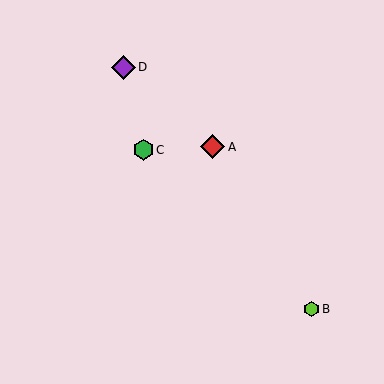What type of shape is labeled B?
Shape B is a lime hexagon.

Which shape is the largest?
The red diamond (labeled A) is the largest.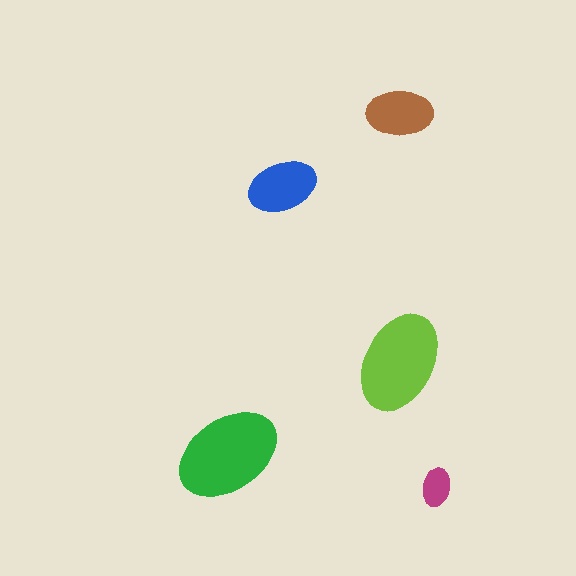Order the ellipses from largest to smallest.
the green one, the lime one, the blue one, the brown one, the magenta one.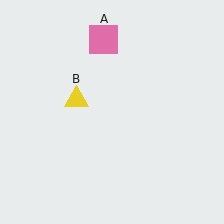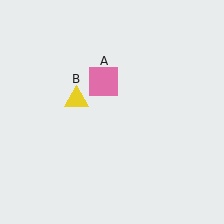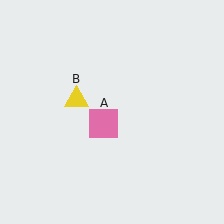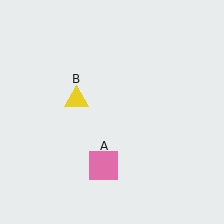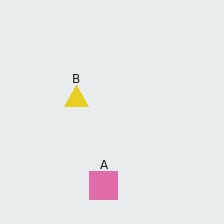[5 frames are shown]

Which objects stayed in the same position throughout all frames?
Yellow triangle (object B) remained stationary.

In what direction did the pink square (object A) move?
The pink square (object A) moved down.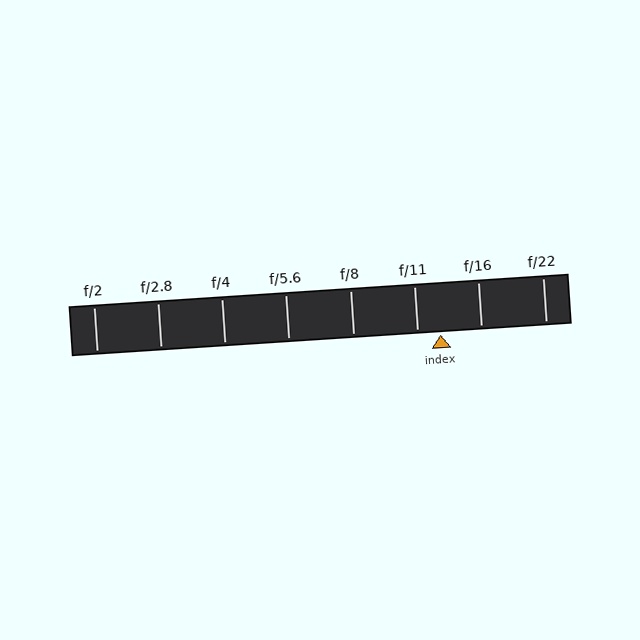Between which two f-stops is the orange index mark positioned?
The index mark is between f/11 and f/16.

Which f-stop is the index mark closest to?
The index mark is closest to f/11.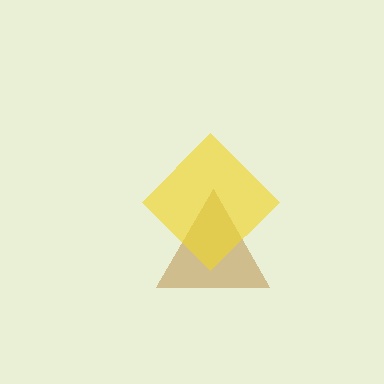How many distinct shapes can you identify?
There are 2 distinct shapes: a brown triangle, a yellow diamond.